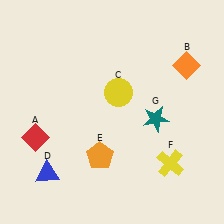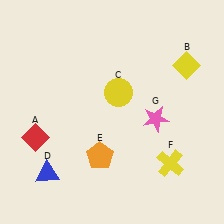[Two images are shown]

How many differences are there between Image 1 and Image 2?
There are 2 differences between the two images.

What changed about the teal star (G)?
In Image 1, G is teal. In Image 2, it changed to pink.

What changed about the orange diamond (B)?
In Image 1, B is orange. In Image 2, it changed to yellow.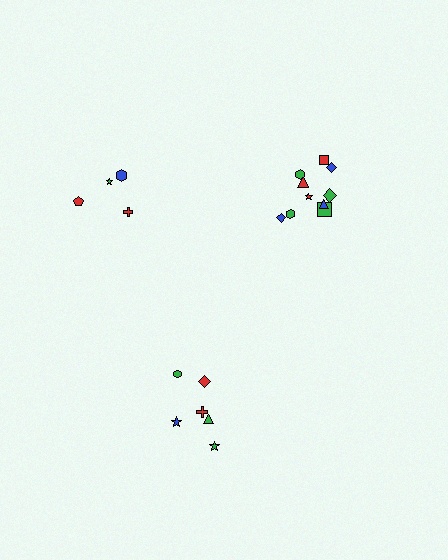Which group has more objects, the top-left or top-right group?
The top-right group.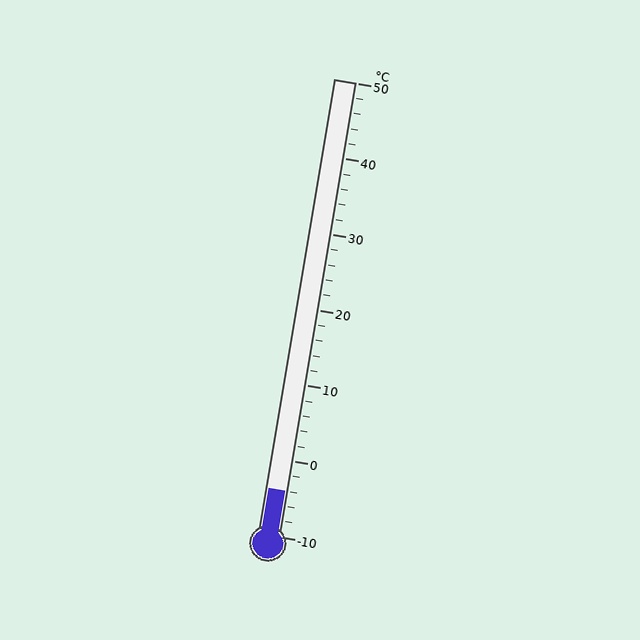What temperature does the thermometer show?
The thermometer shows approximately -4°C.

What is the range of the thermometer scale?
The thermometer scale ranges from -10°C to 50°C.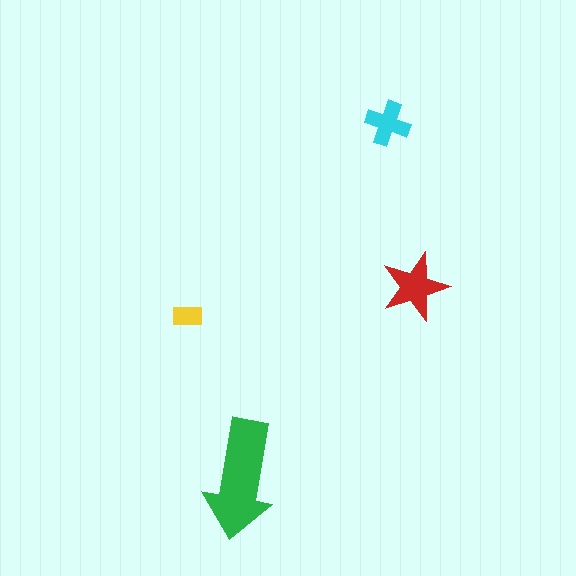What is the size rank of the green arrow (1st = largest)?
1st.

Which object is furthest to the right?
The red star is rightmost.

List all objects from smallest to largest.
The yellow rectangle, the cyan cross, the red star, the green arrow.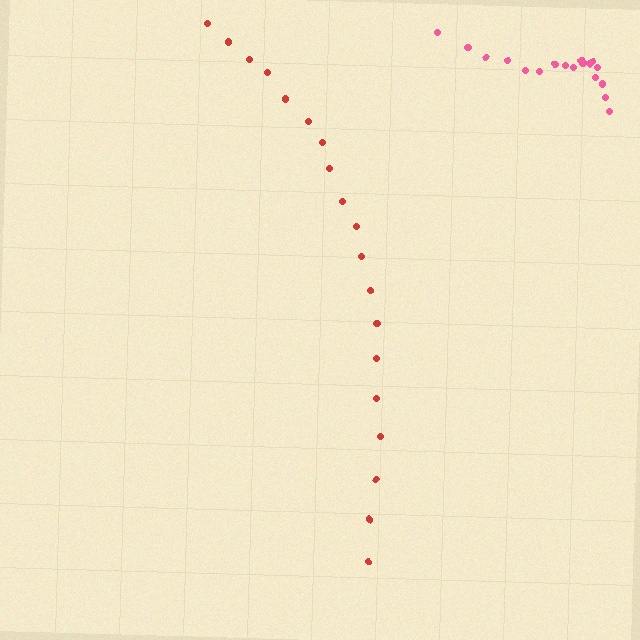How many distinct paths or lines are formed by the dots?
There are 2 distinct paths.